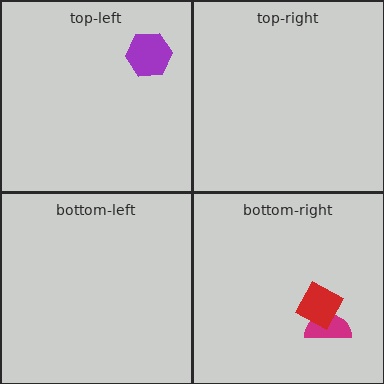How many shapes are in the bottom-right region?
2.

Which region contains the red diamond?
The bottom-right region.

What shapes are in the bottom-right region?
The magenta semicircle, the red diamond.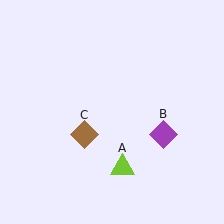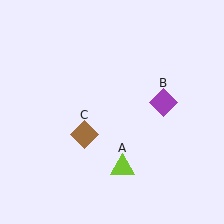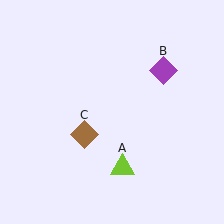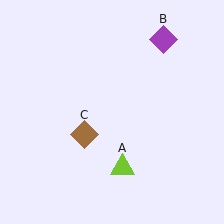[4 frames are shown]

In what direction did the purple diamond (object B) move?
The purple diamond (object B) moved up.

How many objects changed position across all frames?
1 object changed position: purple diamond (object B).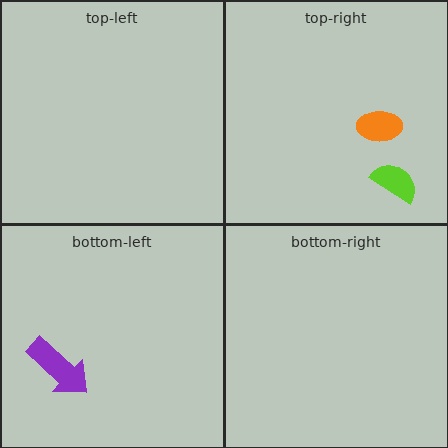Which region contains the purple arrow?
The bottom-left region.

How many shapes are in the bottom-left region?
1.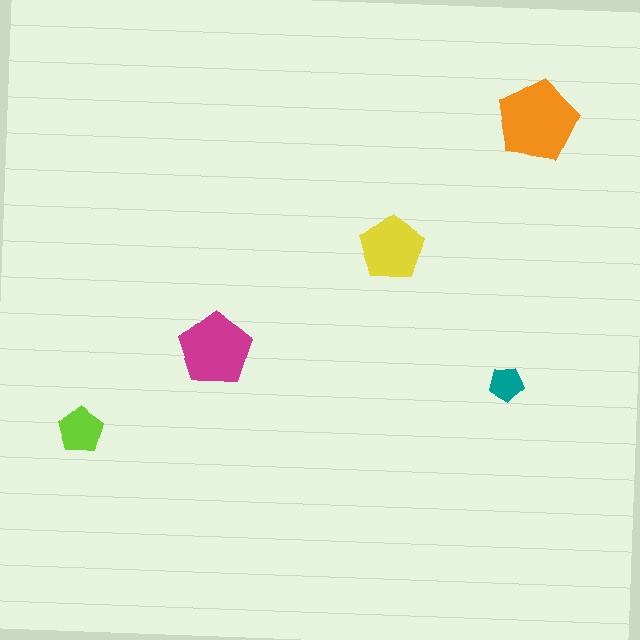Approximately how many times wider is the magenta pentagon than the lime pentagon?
About 1.5 times wider.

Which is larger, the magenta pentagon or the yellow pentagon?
The magenta one.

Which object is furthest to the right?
The orange pentagon is rightmost.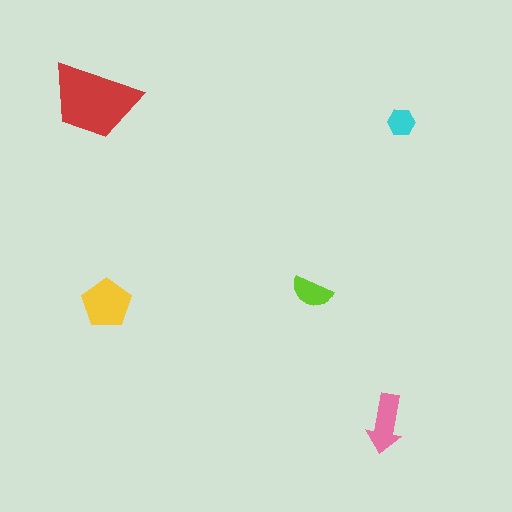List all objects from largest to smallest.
The red trapezoid, the yellow pentagon, the pink arrow, the lime semicircle, the cyan hexagon.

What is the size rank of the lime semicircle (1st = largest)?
4th.